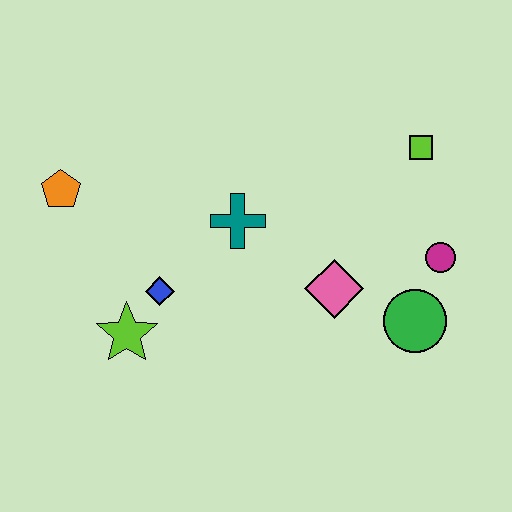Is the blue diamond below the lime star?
No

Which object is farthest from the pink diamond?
The orange pentagon is farthest from the pink diamond.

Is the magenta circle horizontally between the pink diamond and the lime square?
No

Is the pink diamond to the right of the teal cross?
Yes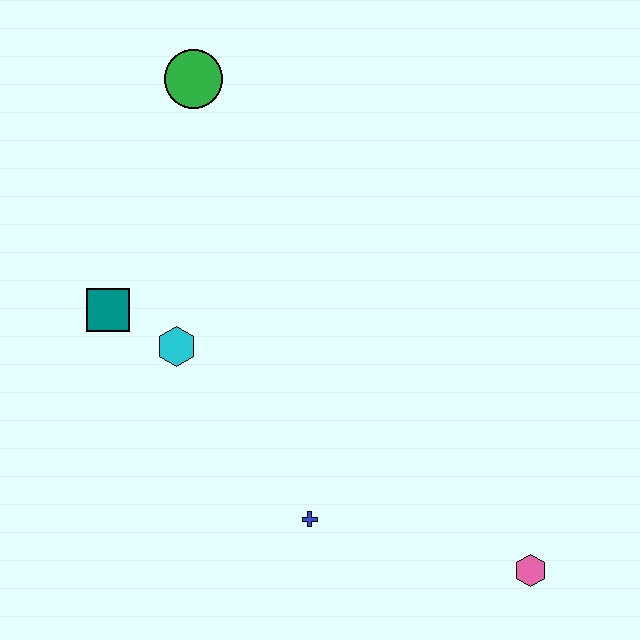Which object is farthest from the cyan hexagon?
The pink hexagon is farthest from the cyan hexagon.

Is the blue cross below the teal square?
Yes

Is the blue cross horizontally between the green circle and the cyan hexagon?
No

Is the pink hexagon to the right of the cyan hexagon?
Yes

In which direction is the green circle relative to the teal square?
The green circle is above the teal square.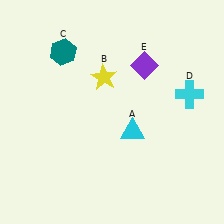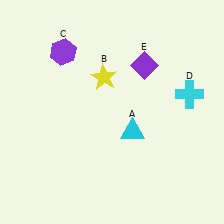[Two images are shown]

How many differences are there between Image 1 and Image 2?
There is 1 difference between the two images.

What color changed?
The hexagon (C) changed from teal in Image 1 to purple in Image 2.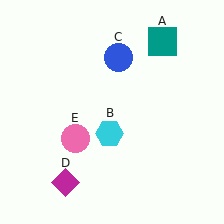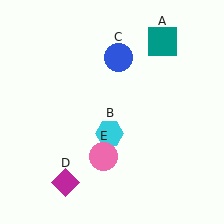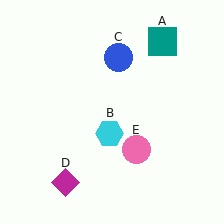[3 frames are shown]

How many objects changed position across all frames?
1 object changed position: pink circle (object E).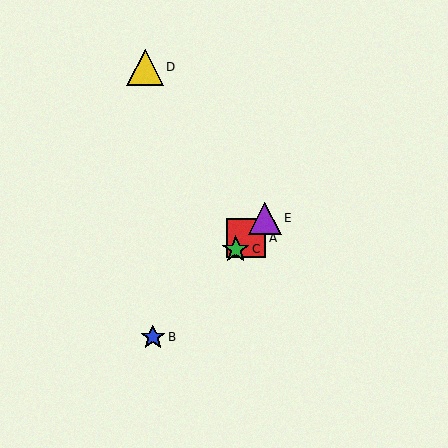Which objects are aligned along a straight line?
Objects A, B, C, E are aligned along a straight line.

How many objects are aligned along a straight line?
4 objects (A, B, C, E) are aligned along a straight line.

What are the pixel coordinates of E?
Object E is at (265, 218).